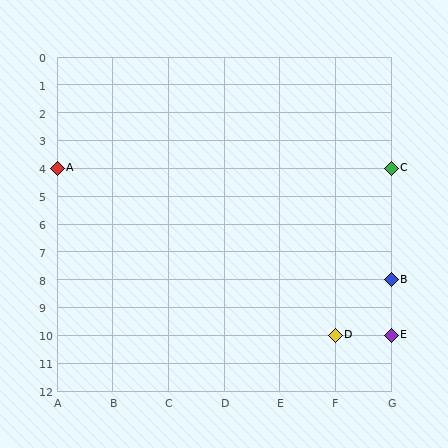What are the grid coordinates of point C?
Point C is at grid coordinates (G, 4).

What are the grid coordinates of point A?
Point A is at grid coordinates (A, 4).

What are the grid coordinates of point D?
Point D is at grid coordinates (F, 10).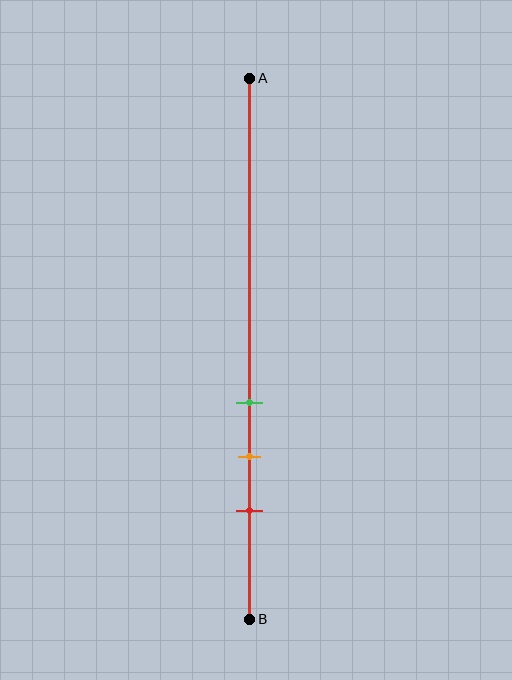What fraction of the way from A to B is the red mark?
The red mark is approximately 80% (0.8) of the way from A to B.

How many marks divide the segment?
There are 3 marks dividing the segment.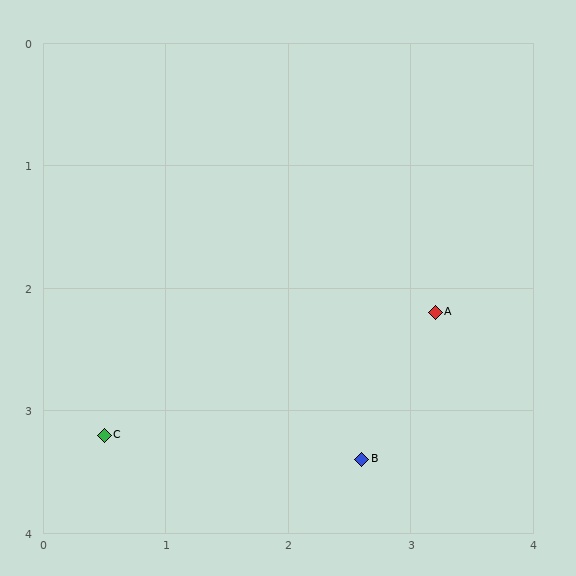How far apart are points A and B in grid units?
Points A and B are about 1.3 grid units apart.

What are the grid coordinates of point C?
Point C is at approximately (0.5, 3.2).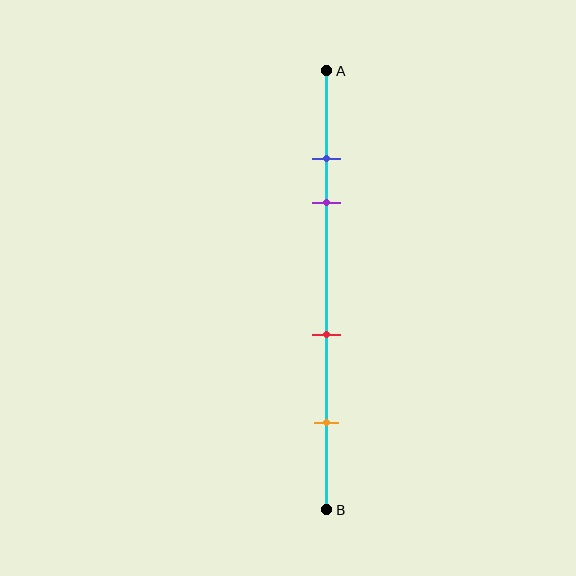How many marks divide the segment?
There are 4 marks dividing the segment.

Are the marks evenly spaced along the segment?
No, the marks are not evenly spaced.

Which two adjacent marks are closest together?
The blue and purple marks are the closest adjacent pair.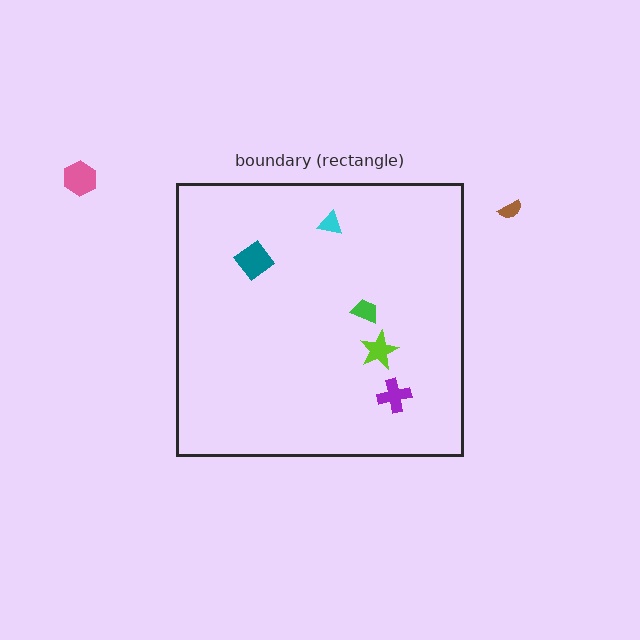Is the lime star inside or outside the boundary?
Inside.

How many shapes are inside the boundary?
5 inside, 2 outside.